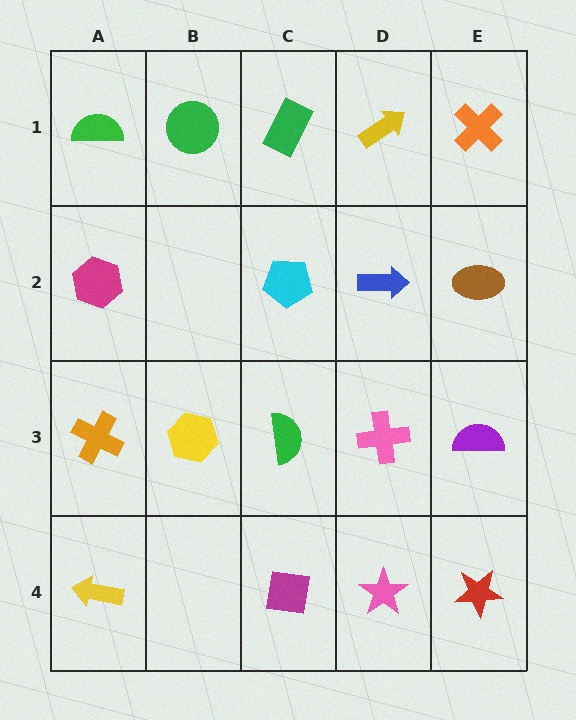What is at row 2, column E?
A brown ellipse.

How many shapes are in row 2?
4 shapes.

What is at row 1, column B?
A green circle.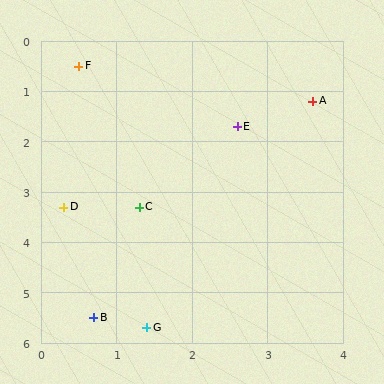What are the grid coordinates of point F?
Point F is at approximately (0.5, 0.5).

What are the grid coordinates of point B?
Point B is at approximately (0.7, 5.5).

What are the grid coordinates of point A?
Point A is at approximately (3.6, 1.2).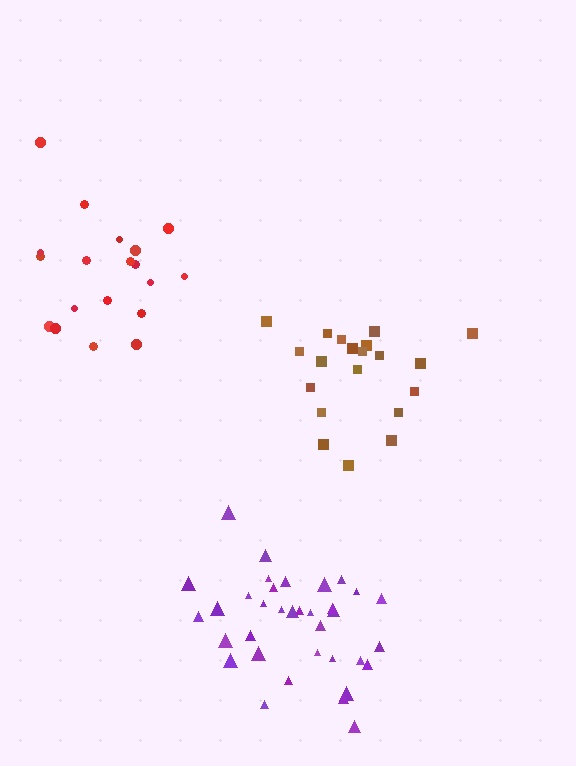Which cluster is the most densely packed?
Purple.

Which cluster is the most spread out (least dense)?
Red.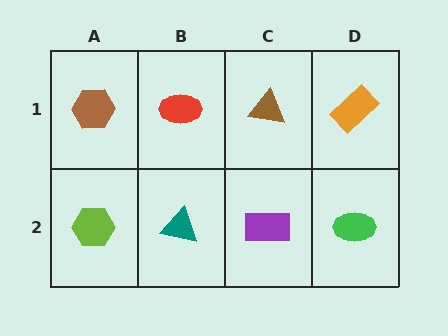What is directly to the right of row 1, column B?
A brown triangle.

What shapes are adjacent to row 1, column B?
A teal triangle (row 2, column B), a brown hexagon (row 1, column A), a brown triangle (row 1, column C).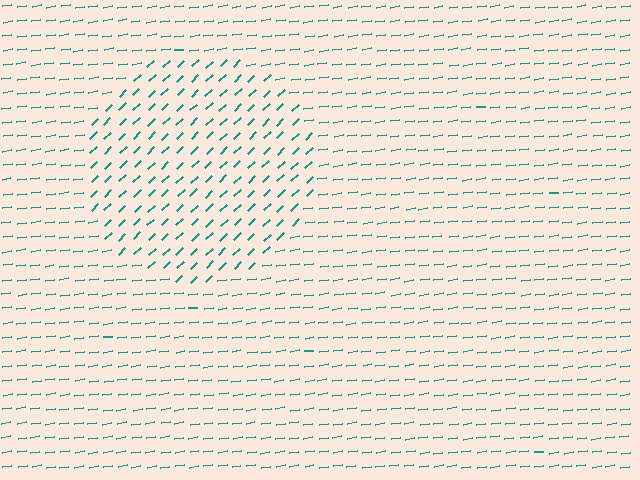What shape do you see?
I see a circle.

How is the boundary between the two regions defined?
The boundary is defined purely by a change in line orientation (approximately 36 degrees difference). All lines are the same color and thickness.